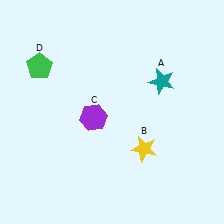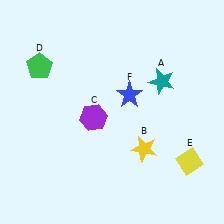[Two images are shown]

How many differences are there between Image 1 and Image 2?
There are 2 differences between the two images.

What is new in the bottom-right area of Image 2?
A yellow diamond (E) was added in the bottom-right area of Image 2.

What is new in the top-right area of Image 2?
A blue star (F) was added in the top-right area of Image 2.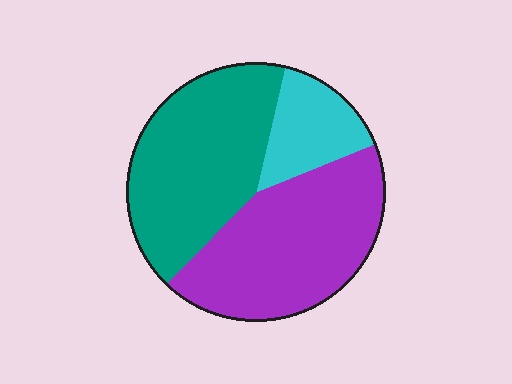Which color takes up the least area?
Cyan, at roughly 15%.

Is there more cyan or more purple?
Purple.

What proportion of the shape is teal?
Teal takes up between a third and a half of the shape.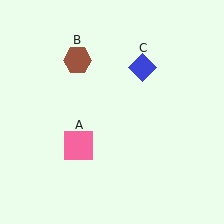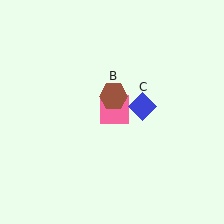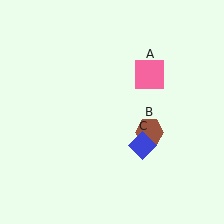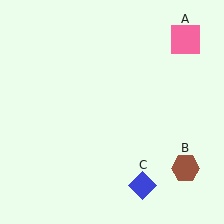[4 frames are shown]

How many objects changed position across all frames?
3 objects changed position: pink square (object A), brown hexagon (object B), blue diamond (object C).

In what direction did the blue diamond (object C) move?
The blue diamond (object C) moved down.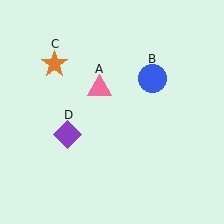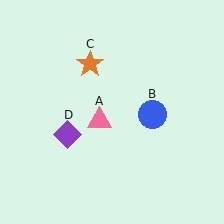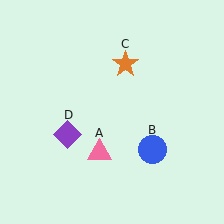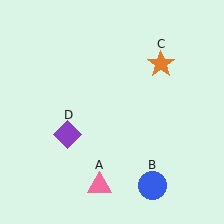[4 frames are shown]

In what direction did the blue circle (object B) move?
The blue circle (object B) moved down.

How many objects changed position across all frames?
3 objects changed position: pink triangle (object A), blue circle (object B), orange star (object C).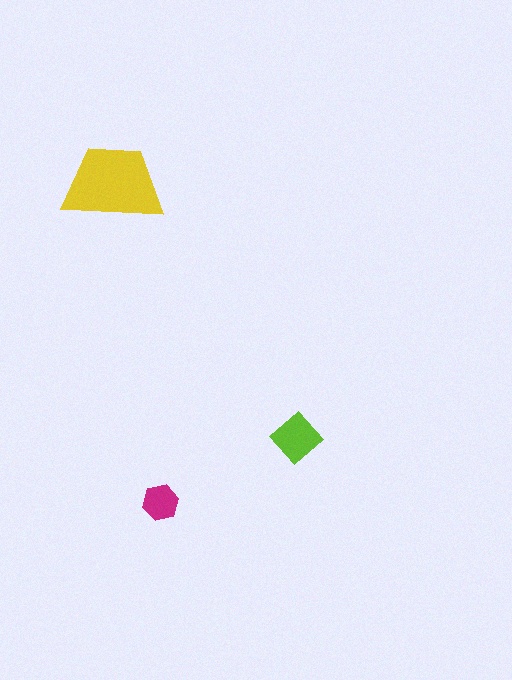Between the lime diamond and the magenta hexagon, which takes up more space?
The lime diamond.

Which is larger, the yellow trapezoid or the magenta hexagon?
The yellow trapezoid.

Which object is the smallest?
The magenta hexagon.